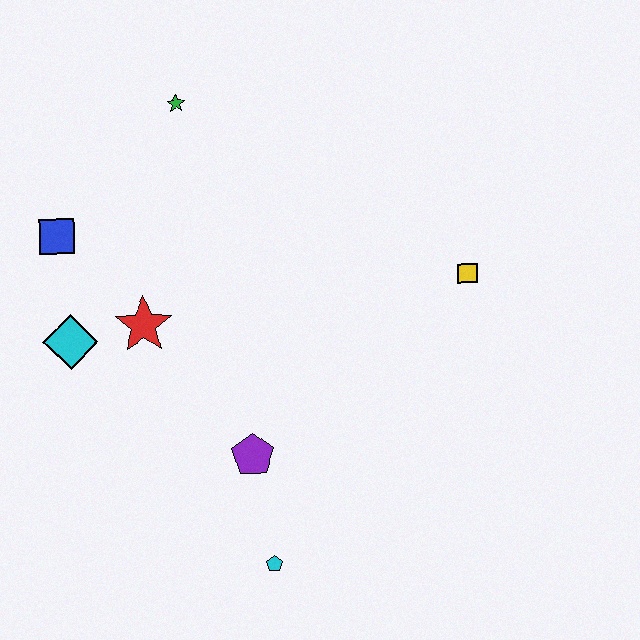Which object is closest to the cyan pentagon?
The purple pentagon is closest to the cyan pentagon.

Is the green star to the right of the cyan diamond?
Yes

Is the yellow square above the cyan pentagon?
Yes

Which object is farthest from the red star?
The yellow square is farthest from the red star.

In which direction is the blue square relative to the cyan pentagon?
The blue square is above the cyan pentagon.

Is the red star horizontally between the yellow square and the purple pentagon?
No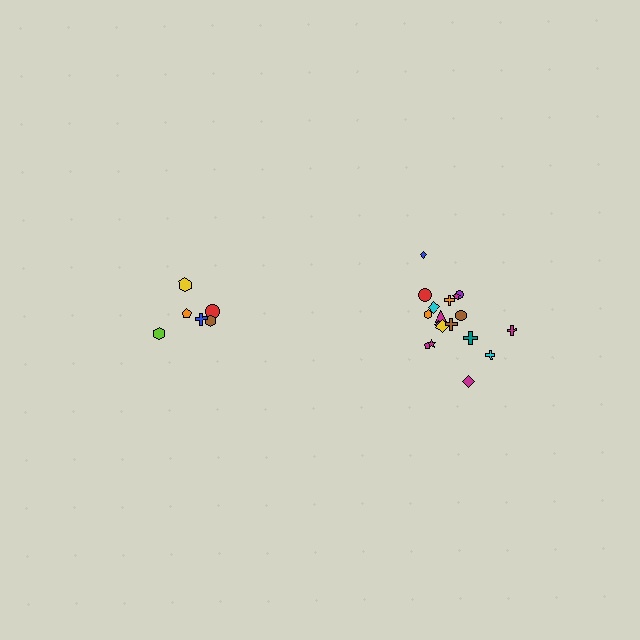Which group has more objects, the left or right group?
The right group.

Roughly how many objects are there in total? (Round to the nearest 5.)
Roughly 25 objects in total.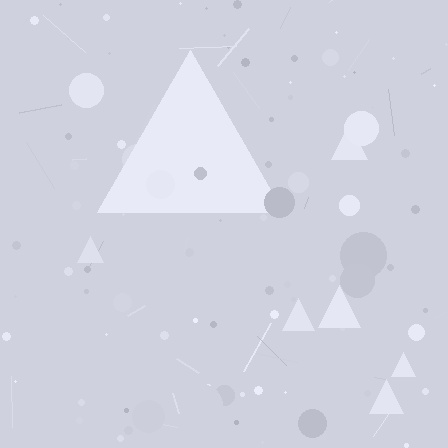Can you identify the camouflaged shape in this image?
The camouflaged shape is a triangle.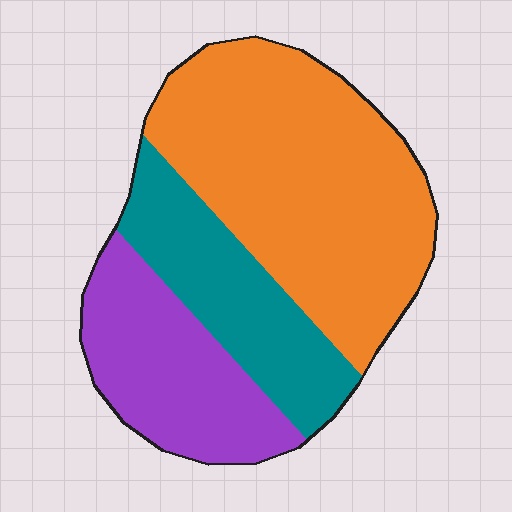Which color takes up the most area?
Orange, at roughly 50%.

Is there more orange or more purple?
Orange.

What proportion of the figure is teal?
Teal takes up about one quarter (1/4) of the figure.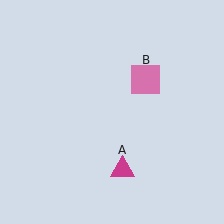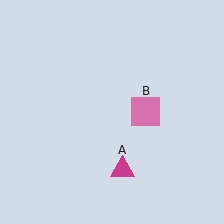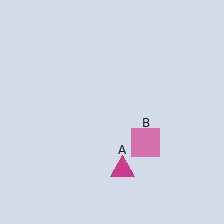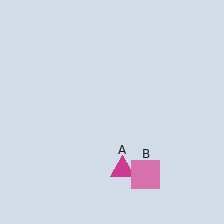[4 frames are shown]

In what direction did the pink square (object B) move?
The pink square (object B) moved down.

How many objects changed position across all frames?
1 object changed position: pink square (object B).